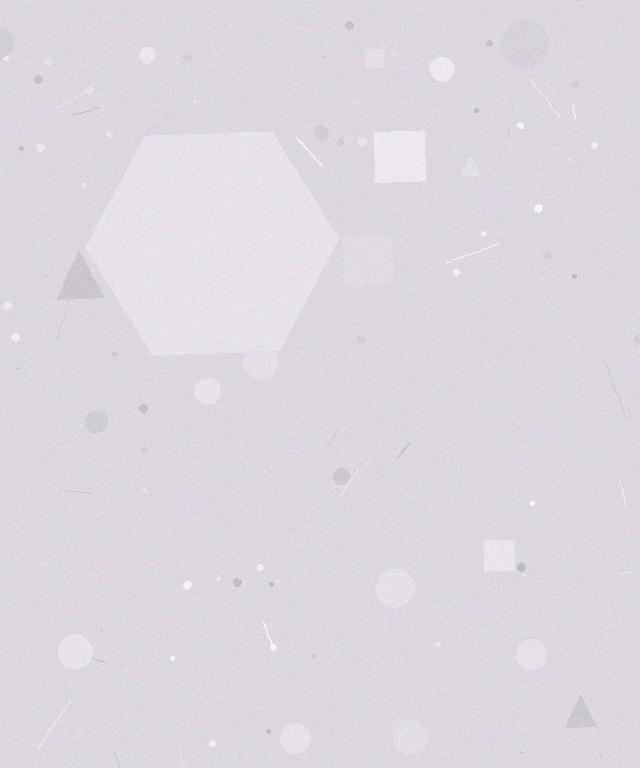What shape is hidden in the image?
A hexagon is hidden in the image.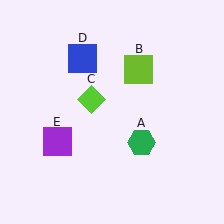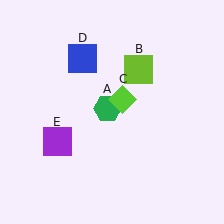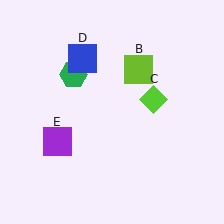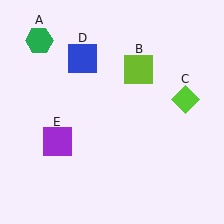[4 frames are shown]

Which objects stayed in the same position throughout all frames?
Lime square (object B) and blue square (object D) and purple square (object E) remained stationary.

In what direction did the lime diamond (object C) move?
The lime diamond (object C) moved right.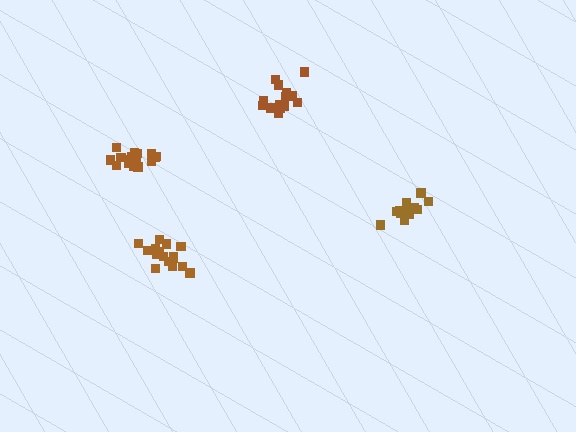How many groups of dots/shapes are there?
There are 4 groups.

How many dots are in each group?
Group 1: 16 dots, Group 2: 16 dots, Group 3: 14 dots, Group 4: 13 dots (59 total).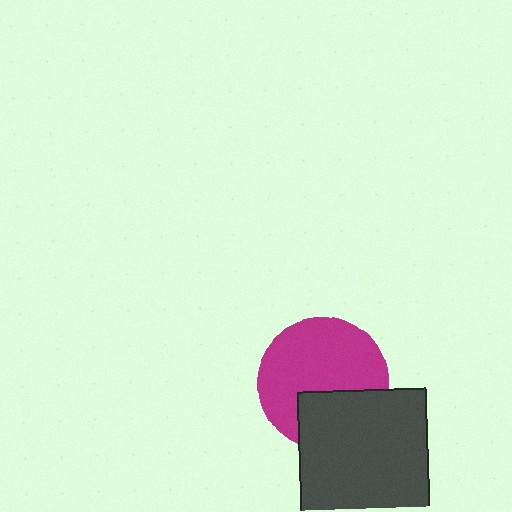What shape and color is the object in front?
The object in front is a dark gray rectangle.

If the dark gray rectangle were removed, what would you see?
You would see the complete magenta circle.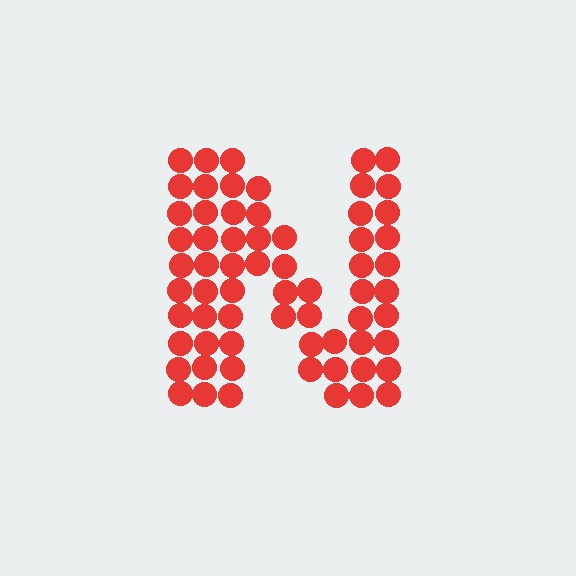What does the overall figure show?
The overall figure shows the letter N.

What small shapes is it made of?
It is made of small circles.